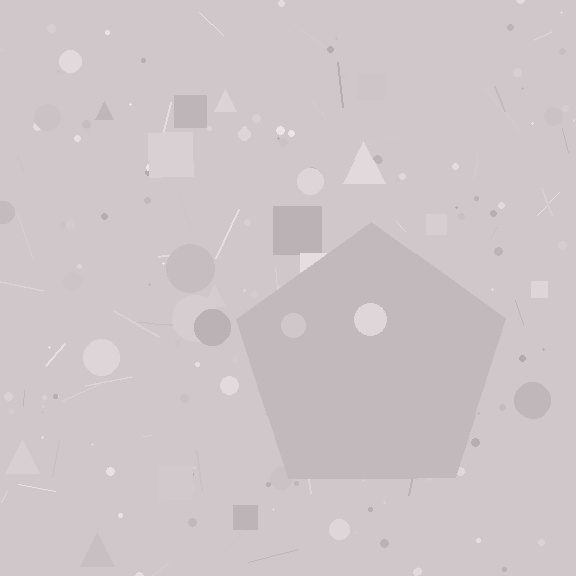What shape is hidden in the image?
A pentagon is hidden in the image.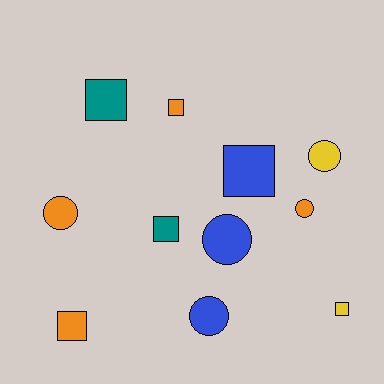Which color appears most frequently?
Orange, with 4 objects.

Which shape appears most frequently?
Square, with 6 objects.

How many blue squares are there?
There is 1 blue square.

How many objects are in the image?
There are 11 objects.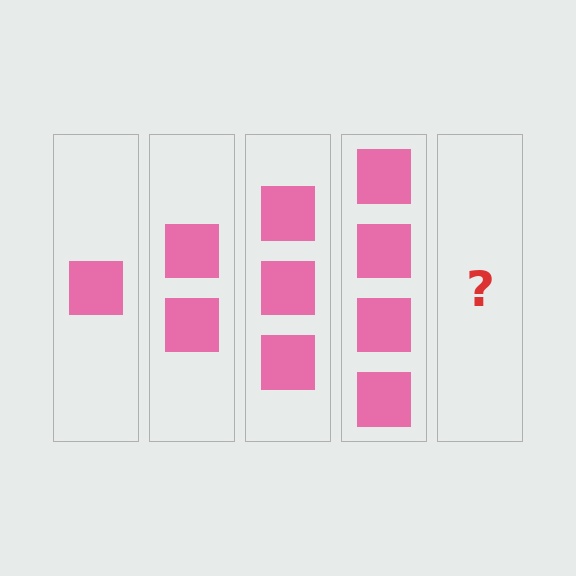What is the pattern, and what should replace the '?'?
The pattern is that each step adds one more square. The '?' should be 5 squares.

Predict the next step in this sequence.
The next step is 5 squares.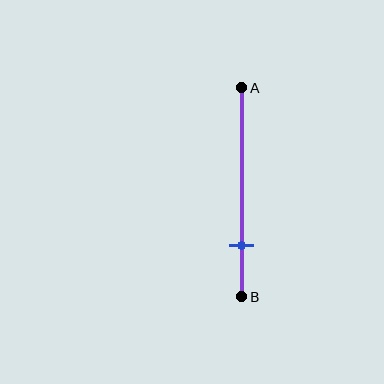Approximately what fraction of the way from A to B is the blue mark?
The blue mark is approximately 75% of the way from A to B.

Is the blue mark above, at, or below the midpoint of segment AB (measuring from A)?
The blue mark is below the midpoint of segment AB.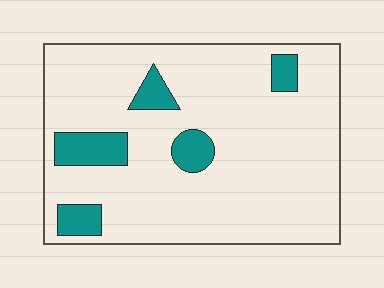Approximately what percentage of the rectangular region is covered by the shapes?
Approximately 15%.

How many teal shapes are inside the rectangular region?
5.